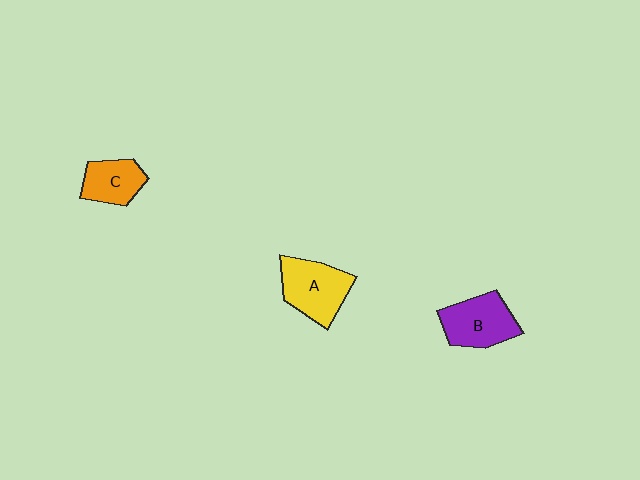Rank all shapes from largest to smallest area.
From largest to smallest: A (yellow), B (purple), C (orange).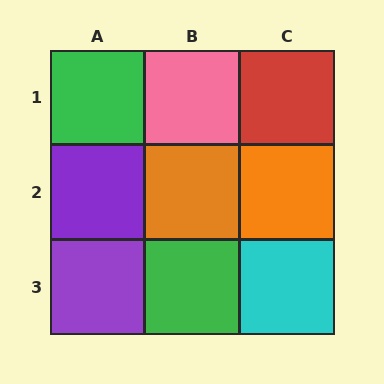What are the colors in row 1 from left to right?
Green, pink, red.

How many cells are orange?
2 cells are orange.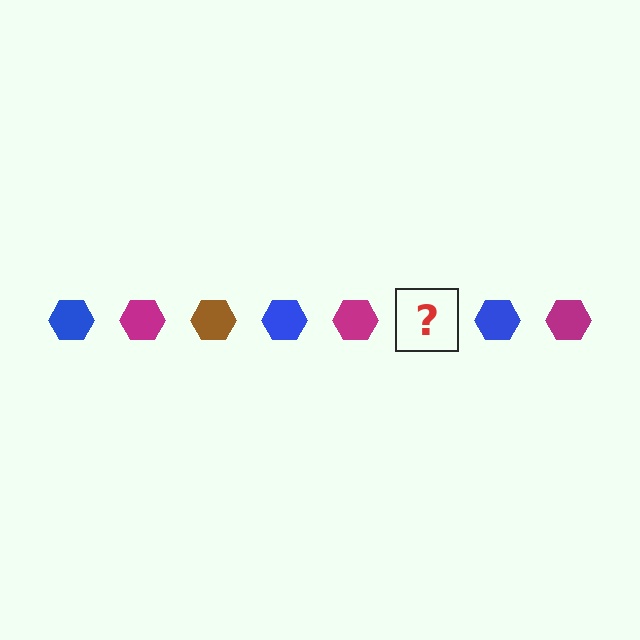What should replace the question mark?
The question mark should be replaced with a brown hexagon.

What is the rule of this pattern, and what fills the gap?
The rule is that the pattern cycles through blue, magenta, brown hexagons. The gap should be filled with a brown hexagon.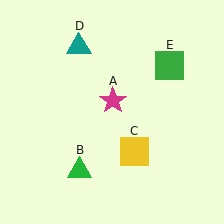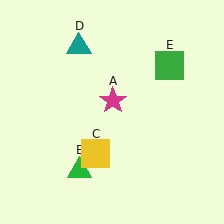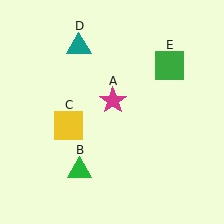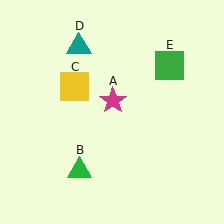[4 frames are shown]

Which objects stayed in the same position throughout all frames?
Magenta star (object A) and green triangle (object B) and teal triangle (object D) and green square (object E) remained stationary.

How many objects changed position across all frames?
1 object changed position: yellow square (object C).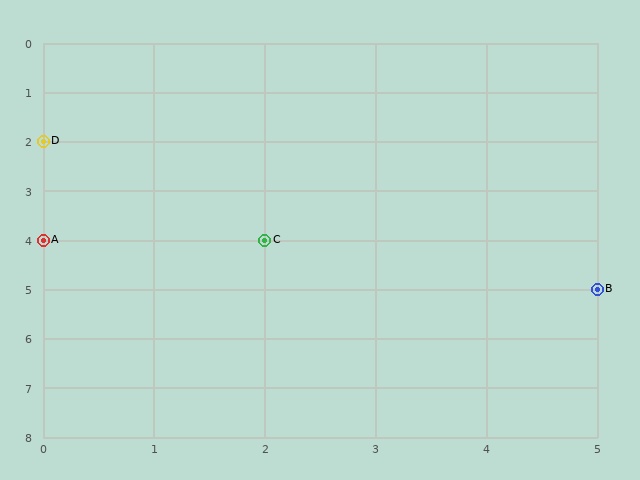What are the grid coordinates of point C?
Point C is at grid coordinates (2, 4).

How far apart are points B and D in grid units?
Points B and D are 5 columns and 3 rows apart (about 5.8 grid units diagonally).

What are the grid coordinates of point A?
Point A is at grid coordinates (0, 4).